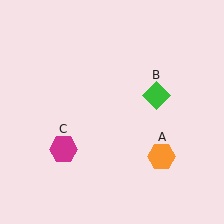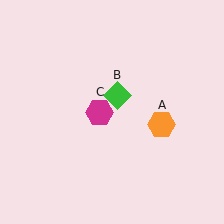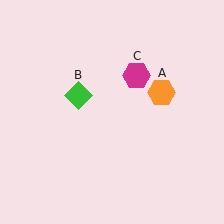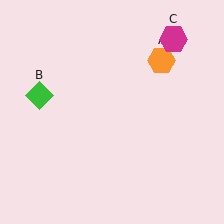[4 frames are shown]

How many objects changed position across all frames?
3 objects changed position: orange hexagon (object A), green diamond (object B), magenta hexagon (object C).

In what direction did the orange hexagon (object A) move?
The orange hexagon (object A) moved up.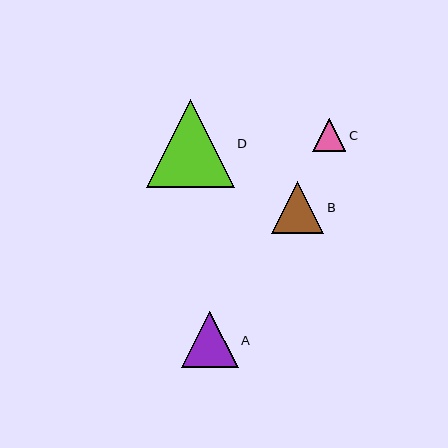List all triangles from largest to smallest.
From largest to smallest: D, A, B, C.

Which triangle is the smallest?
Triangle C is the smallest with a size of approximately 34 pixels.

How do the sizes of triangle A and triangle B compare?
Triangle A and triangle B are approximately the same size.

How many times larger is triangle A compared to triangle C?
Triangle A is approximately 1.7 times the size of triangle C.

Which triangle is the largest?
Triangle D is the largest with a size of approximately 88 pixels.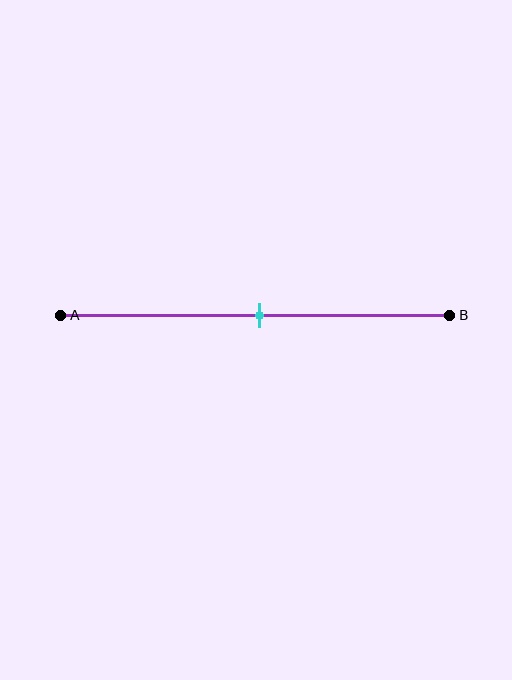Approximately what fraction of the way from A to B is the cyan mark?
The cyan mark is approximately 50% of the way from A to B.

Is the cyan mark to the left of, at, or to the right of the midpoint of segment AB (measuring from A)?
The cyan mark is approximately at the midpoint of segment AB.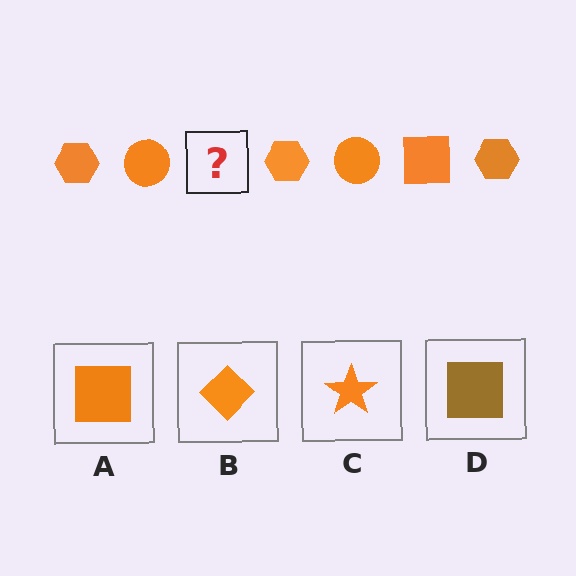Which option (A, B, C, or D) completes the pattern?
A.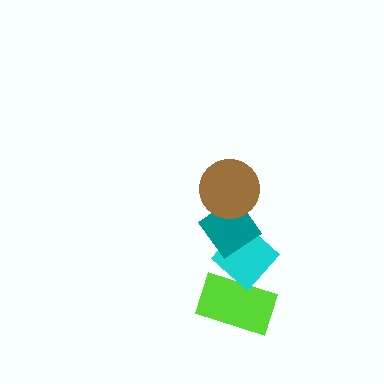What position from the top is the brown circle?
The brown circle is 1st from the top.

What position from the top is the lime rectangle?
The lime rectangle is 4th from the top.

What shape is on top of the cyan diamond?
The teal diamond is on top of the cyan diamond.